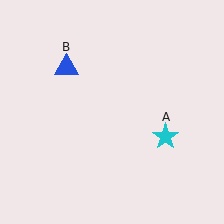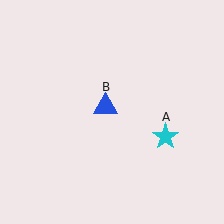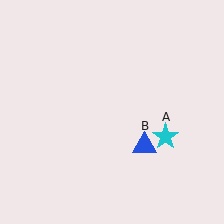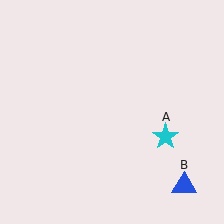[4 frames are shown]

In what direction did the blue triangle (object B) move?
The blue triangle (object B) moved down and to the right.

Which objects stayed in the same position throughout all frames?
Cyan star (object A) remained stationary.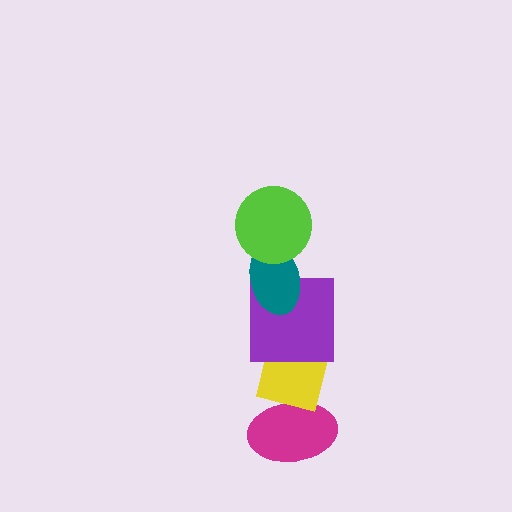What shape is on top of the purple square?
The teal ellipse is on top of the purple square.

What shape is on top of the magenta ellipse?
The yellow square is on top of the magenta ellipse.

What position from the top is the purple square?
The purple square is 3rd from the top.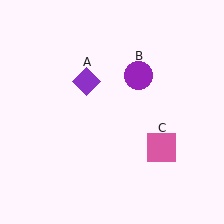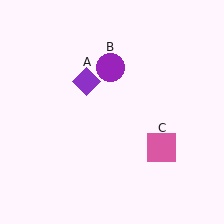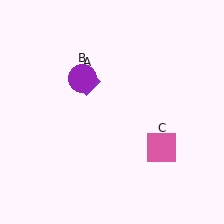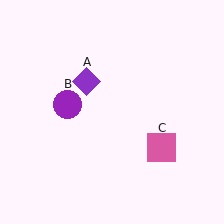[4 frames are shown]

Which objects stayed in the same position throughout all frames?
Purple diamond (object A) and pink square (object C) remained stationary.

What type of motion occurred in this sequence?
The purple circle (object B) rotated counterclockwise around the center of the scene.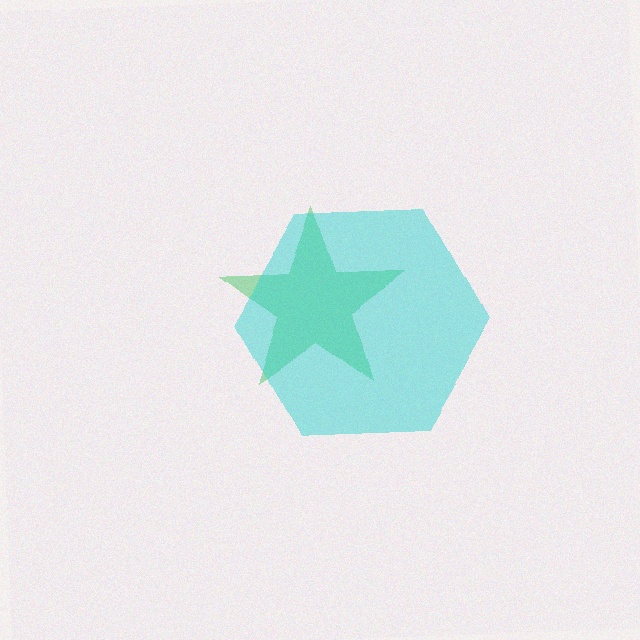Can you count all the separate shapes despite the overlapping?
Yes, there are 2 separate shapes.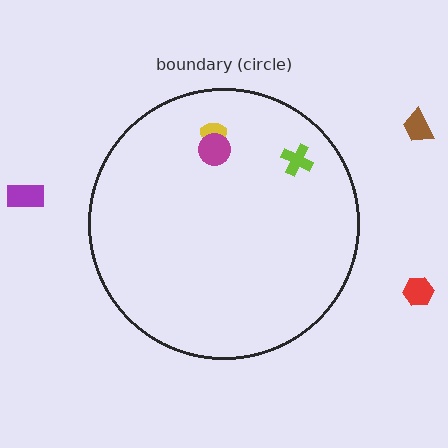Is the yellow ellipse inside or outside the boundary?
Inside.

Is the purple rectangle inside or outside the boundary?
Outside.